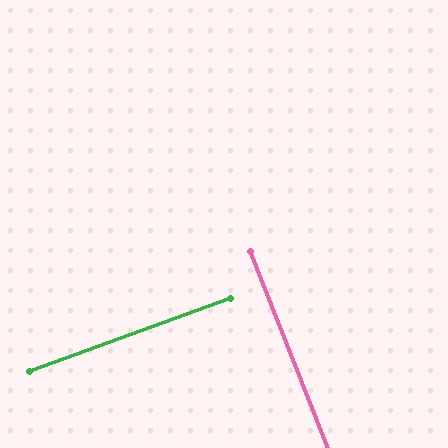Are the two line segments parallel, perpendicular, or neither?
Perpendicular — they meet at approximately 88°.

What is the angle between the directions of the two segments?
Approximately 88 degrees.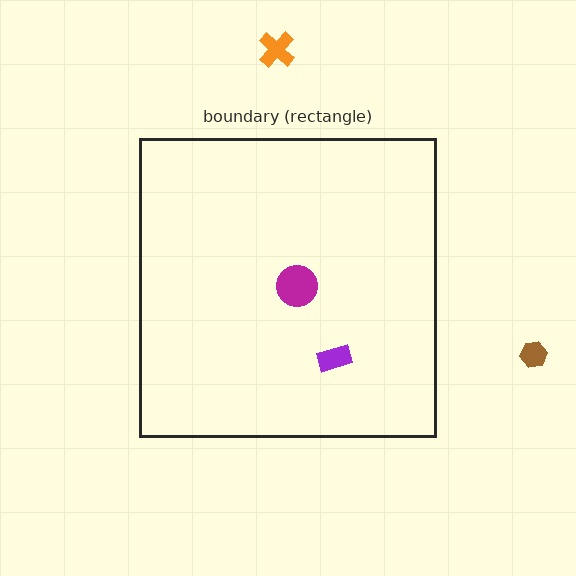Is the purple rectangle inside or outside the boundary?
Inside.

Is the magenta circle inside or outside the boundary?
Inside.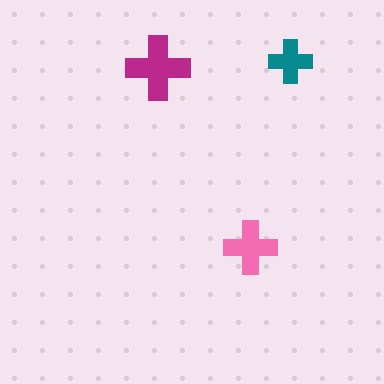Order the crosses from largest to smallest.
the magenta one, the pink one, the teal one.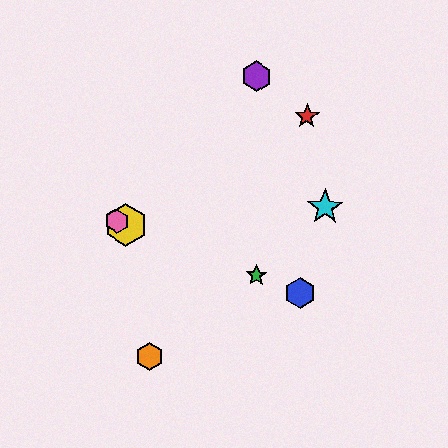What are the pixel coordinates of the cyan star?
The cyan star is at (325, 207).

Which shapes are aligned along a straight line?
The blue hexagon, the green star, the yellow hexagon, the pink hexagon are aligned along a straight line.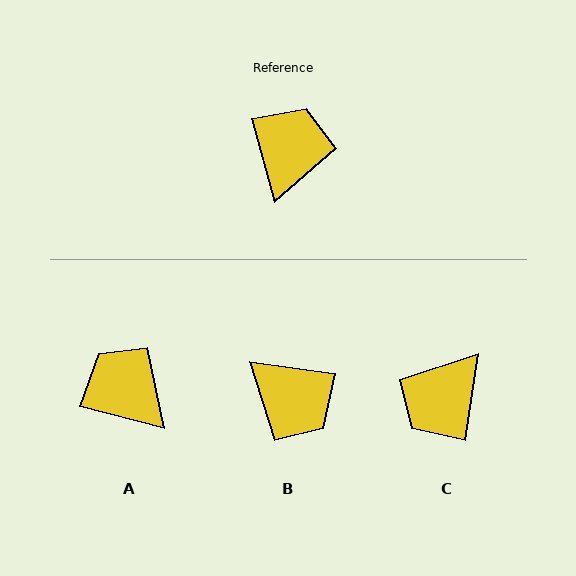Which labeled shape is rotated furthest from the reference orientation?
C, about 157 degrees away.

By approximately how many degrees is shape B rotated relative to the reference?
Approximately 113 degrees clockwise.